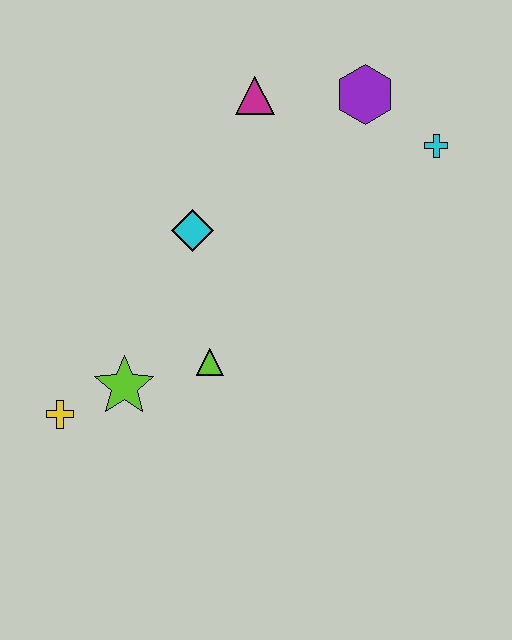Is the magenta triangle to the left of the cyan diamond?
No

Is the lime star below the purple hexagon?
Yes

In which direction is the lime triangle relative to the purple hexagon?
The lime triangle is below the purple hexagon.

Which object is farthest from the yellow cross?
The cyan cross is farthest from the yellow cross.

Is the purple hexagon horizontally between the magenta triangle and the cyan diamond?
No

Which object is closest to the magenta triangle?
The purple hexagon is closest to the magenta triangle.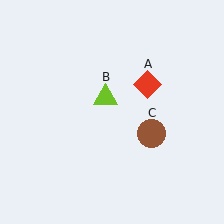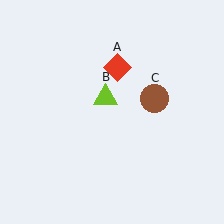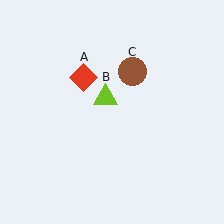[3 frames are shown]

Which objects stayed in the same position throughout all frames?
Lime triangle (object B) remained stationary.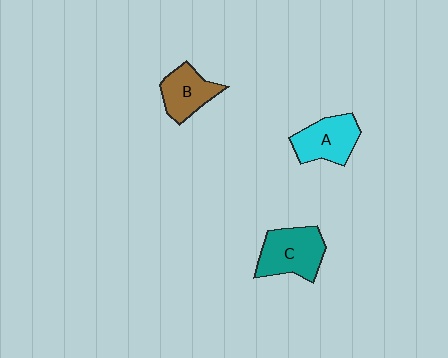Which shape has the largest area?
Shape C (teal).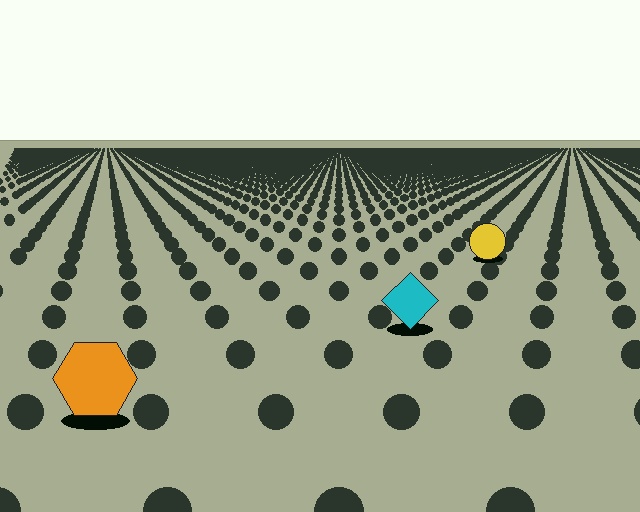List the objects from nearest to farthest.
From nearest to farthest: the orange hexagon, the cyan diamond, the yellow circle.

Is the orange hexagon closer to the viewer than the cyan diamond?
Yes. The orange hexagon is closer — you can tell from the texture gradient: the ground texture is coarser near it.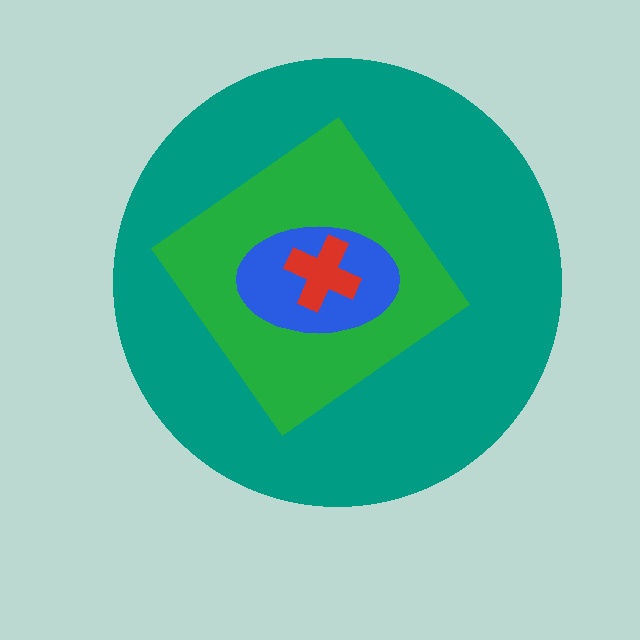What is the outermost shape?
The teal circle.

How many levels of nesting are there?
4.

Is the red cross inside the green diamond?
Yes.